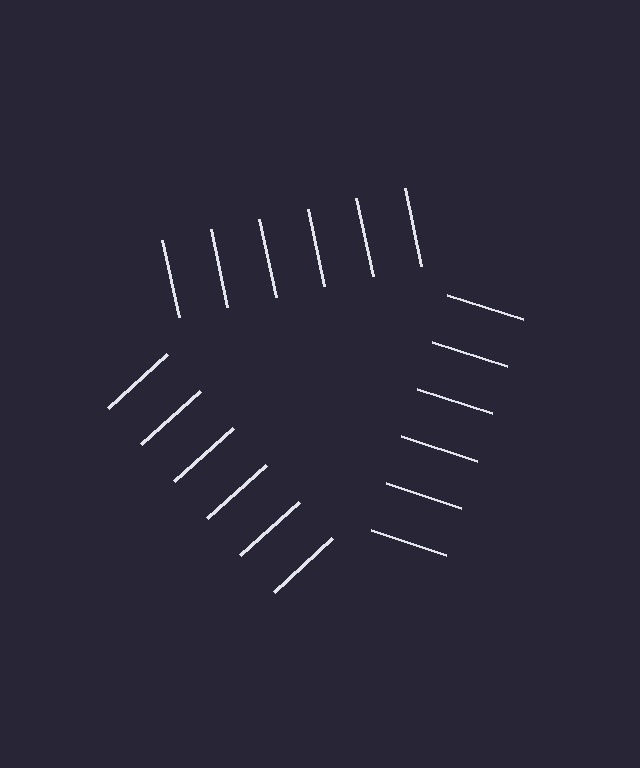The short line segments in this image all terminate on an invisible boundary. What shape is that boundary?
An illusory triangle — the line segments terminate on its edges but no continuous stroke is drawn.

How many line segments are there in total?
18 — 6 along each of the 3 edges.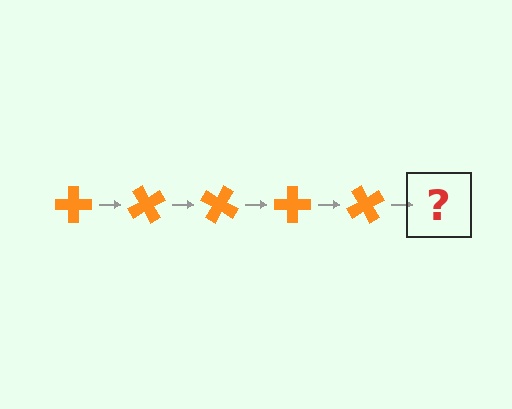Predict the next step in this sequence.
The next step is an orange cross rotated 300 degrees.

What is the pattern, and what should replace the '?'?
The pattern is that the cross rotates 60 degrees each step. The '?' should be an orange cross rotated 300 degrees.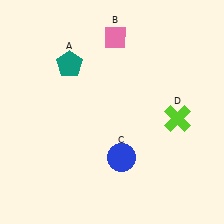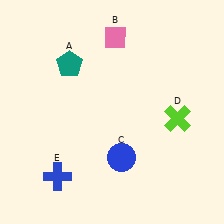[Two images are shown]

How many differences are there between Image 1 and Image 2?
There is 1 difference between the two images.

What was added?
A blue cross (E) was added in Image 2.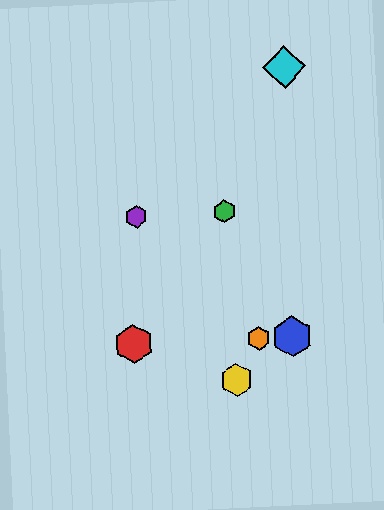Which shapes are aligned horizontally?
The red hexagon, the blue hexagon, the orange hexagon are aligned horizontally.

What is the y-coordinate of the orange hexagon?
The orange hexagon is at y≈338.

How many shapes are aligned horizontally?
3 shapes (the red hexagon, the blue hexagon, the orange hexagon) are aligned horizontally.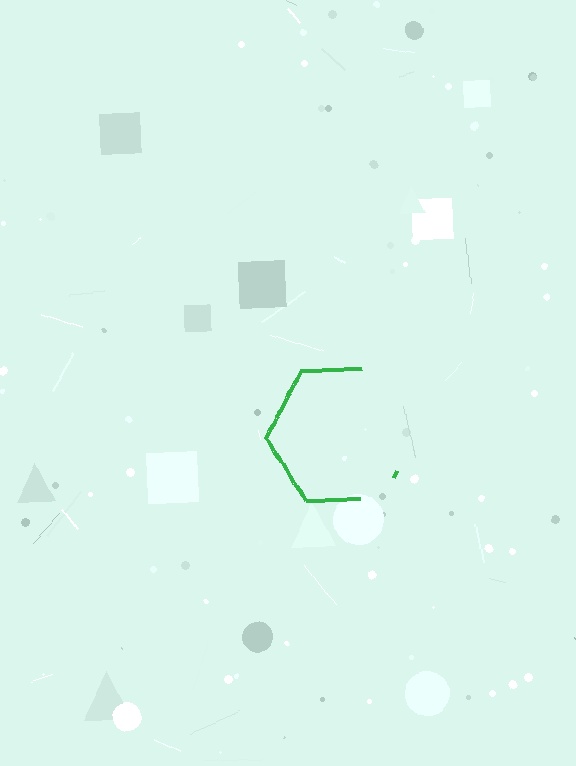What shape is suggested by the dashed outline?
The dashed outline suggests a hexagon.